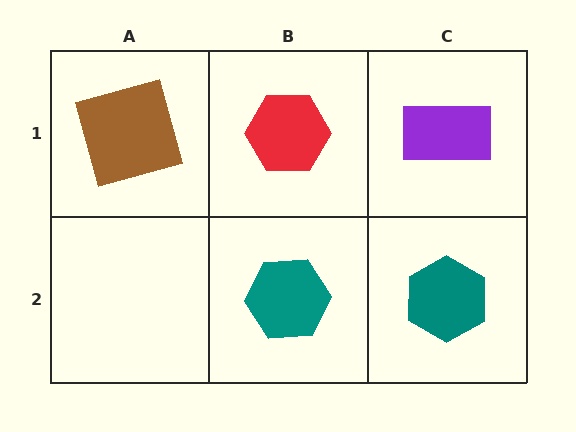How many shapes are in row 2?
2 shapes.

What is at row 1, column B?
A red hexagon.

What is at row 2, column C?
A teal hexagon.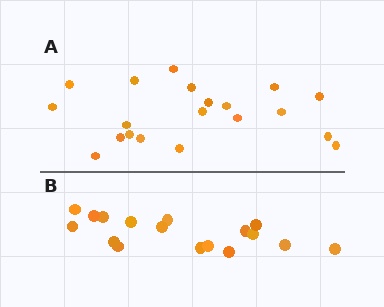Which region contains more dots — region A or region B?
Region A (the top region) has more dots.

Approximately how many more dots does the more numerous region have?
Region A has just a few more — roughly 2 or 3 more dots than region B.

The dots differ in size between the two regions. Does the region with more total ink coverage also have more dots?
No. Region B has more total ink coverage because its dots are larger, but region A actually contains more individual dots. Total area can be misleading — the number of items is what matters here.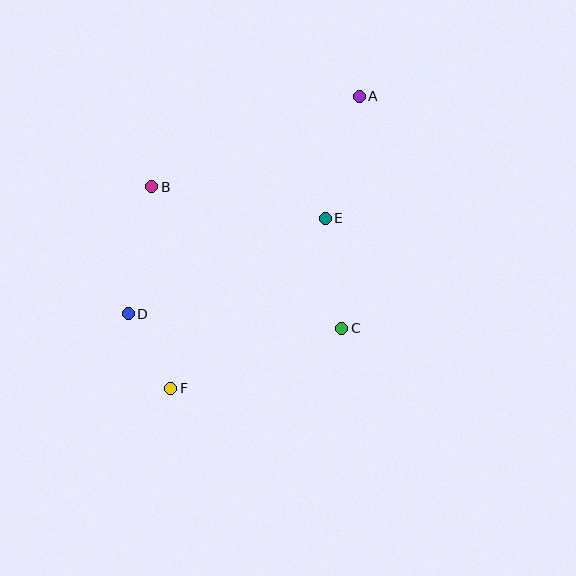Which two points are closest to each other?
Points D and F are closest to each other.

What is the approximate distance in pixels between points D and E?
The distance between D and E is approximately 219 pixels.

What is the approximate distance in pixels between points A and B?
The distance between A and B is approximately 226 pixels.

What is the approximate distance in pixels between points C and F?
The distance between C and F is approximately 181 pixels.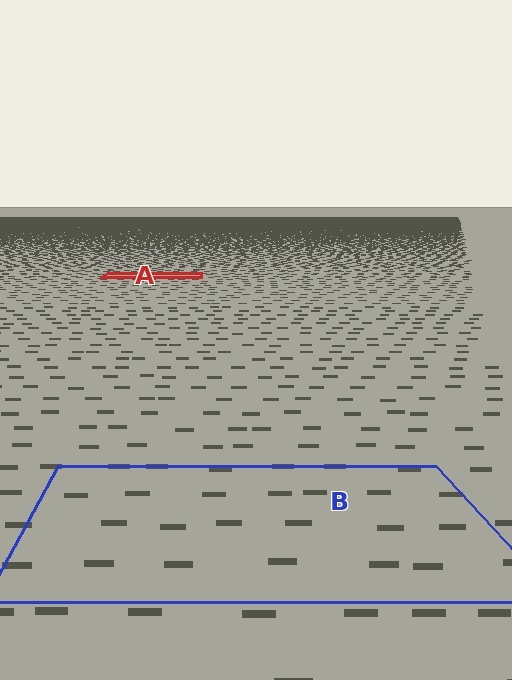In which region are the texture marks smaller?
The texture marks are smaller in region A, because it is farther away.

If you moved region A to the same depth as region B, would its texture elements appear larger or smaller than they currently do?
They would appear larger. At a closer depth, the same texture elements are projected at a bigger on-screen size.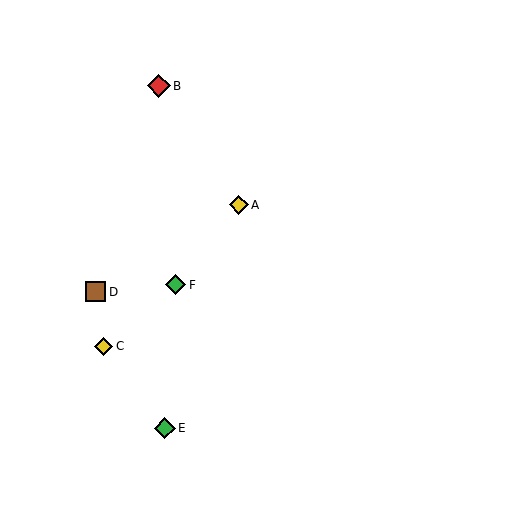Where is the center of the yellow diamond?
The center of the yellow diamond is at (239, 205).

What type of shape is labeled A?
Shape A is a yellow diamond.